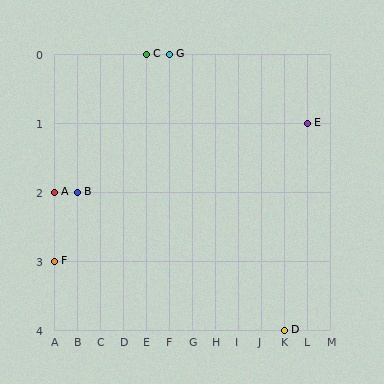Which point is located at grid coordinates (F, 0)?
Point G is at (F, 0).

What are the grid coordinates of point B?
Point B is at grid coordinates (B, 2).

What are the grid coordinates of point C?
Point C is at grid coordinates (E, 0).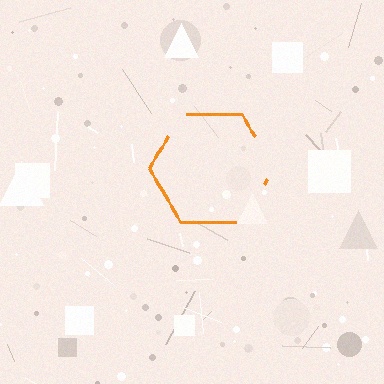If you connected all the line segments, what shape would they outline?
They would outline a hexagon.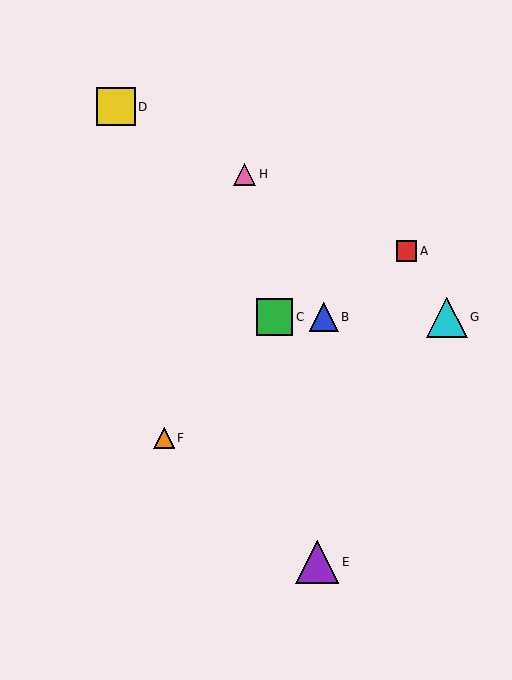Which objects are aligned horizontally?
Objects B, C, G are aligned horizontally.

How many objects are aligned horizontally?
3 objects (B, C, G) are aligned horizontally.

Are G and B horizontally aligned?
Yes, both are at y≈317.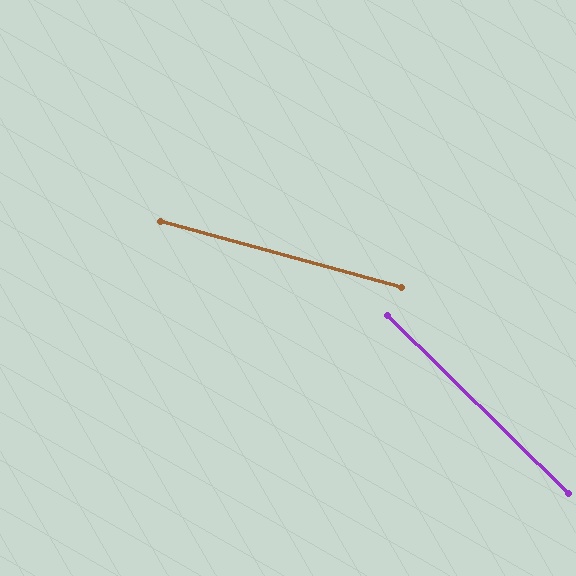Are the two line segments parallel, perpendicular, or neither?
Neither parallel nor perpendicular — they differ by about 30°.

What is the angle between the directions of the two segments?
Approximately 30 degrees.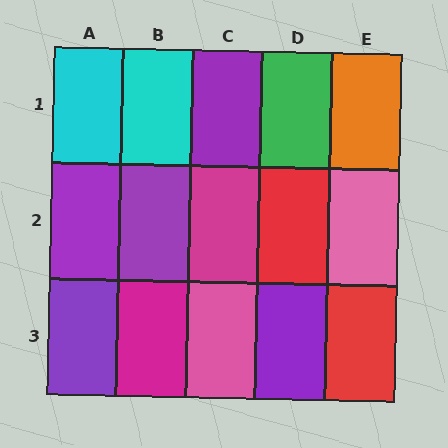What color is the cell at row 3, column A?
Purple.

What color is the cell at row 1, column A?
Cyan.